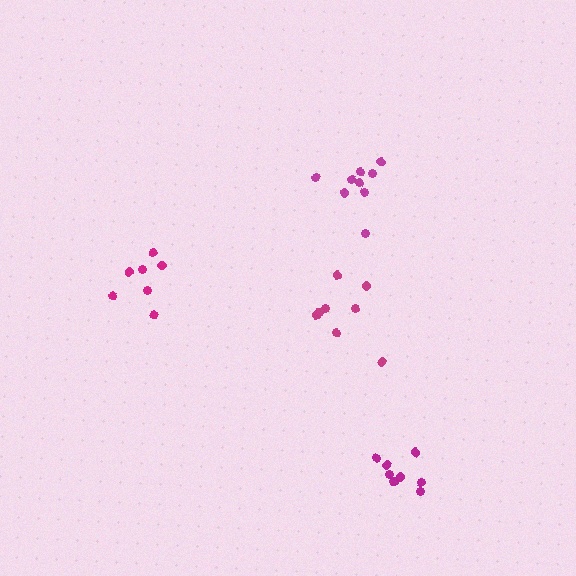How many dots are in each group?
Group 1: 8 dots, Group 2: 7 dots, Group 3: 8 dots, Group 4: 9 dots (32 total).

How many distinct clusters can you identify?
There are 4 distinct clusters.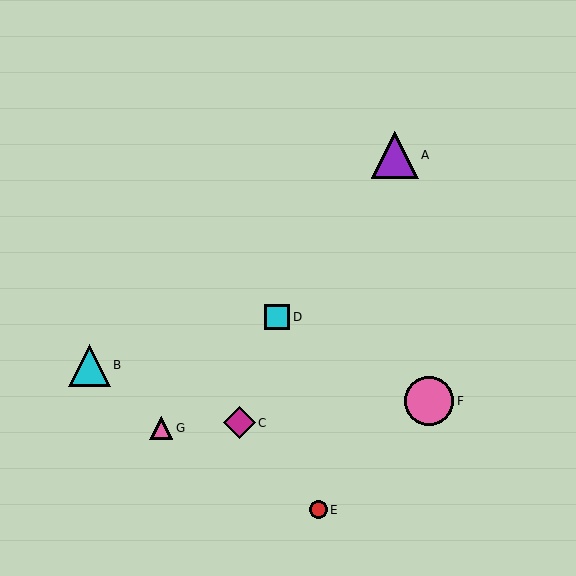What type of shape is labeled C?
Shape C is a magenta diamond.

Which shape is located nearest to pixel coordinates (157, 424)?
The pink triangle (labeled G) at (161, 428) is nearest to that location.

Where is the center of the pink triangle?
The center of the pink triangle is at (161, 428).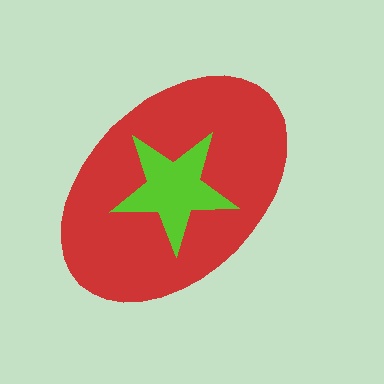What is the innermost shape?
The lime star.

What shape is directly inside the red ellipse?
The lime star.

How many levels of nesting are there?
2.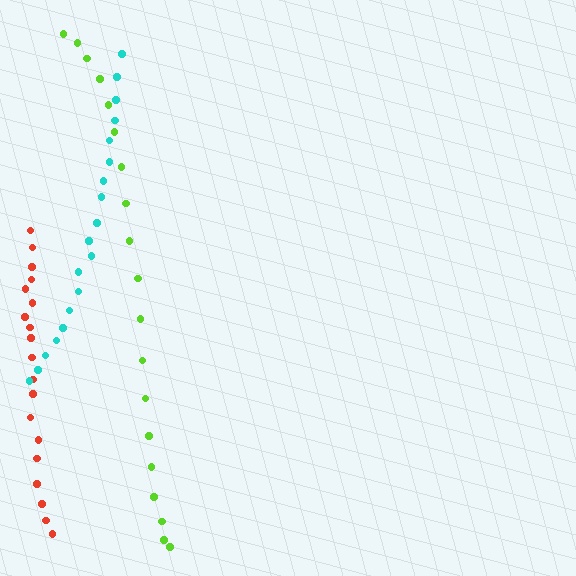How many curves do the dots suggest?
There are 3 distinct paths.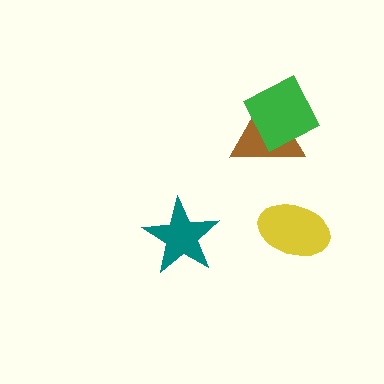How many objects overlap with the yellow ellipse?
0 objects overlap with the yellow ellipse.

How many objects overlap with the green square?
1 object overlaps with the green square.